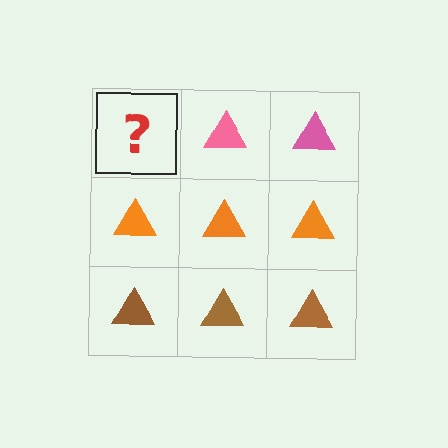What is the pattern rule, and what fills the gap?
The rule is that each row has a consistent color. The gap should be filled with a pink triangle.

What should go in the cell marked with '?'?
The missing cell should contain a pink triangle.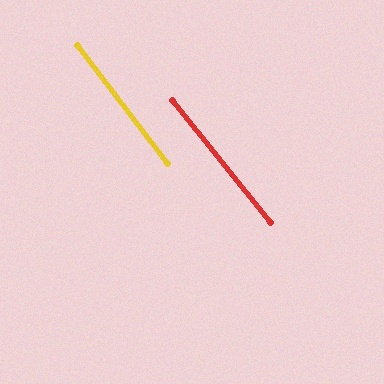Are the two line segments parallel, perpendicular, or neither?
Parallel — their directions differ by only 1.2°.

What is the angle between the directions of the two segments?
Approximately 1 degree.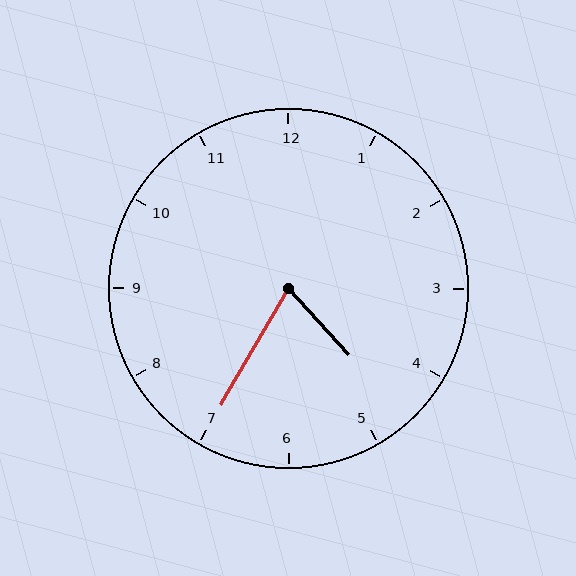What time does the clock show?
4:35.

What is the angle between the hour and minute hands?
Approximately 72 degrees.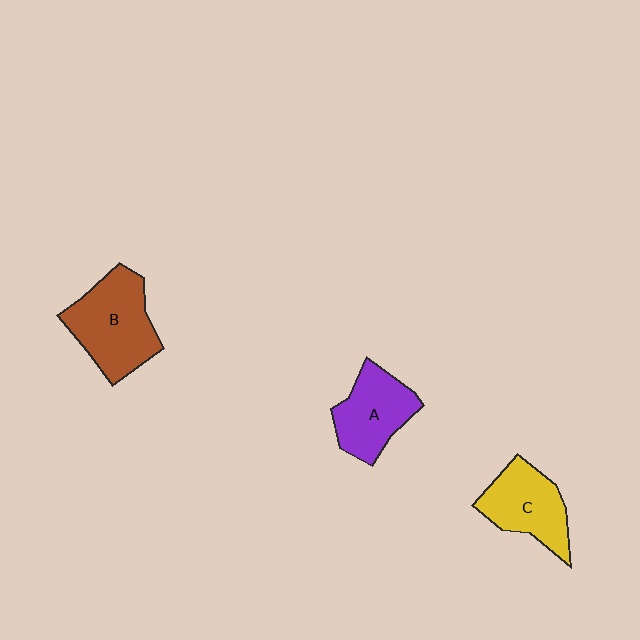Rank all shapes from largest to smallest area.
From largest to smallest: B (brown), C (yellow), A (purple).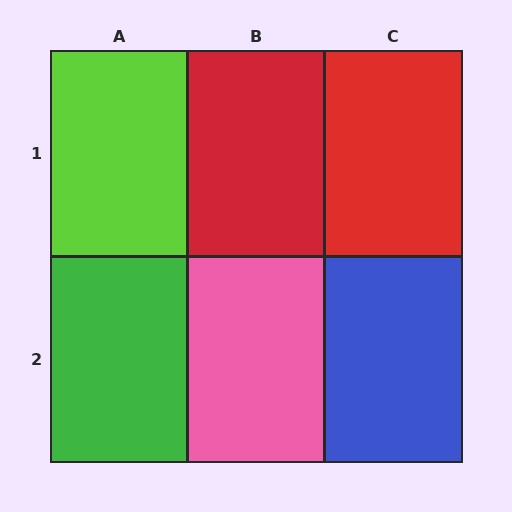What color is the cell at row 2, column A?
Green.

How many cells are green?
1 cell is green.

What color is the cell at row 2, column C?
Blue.